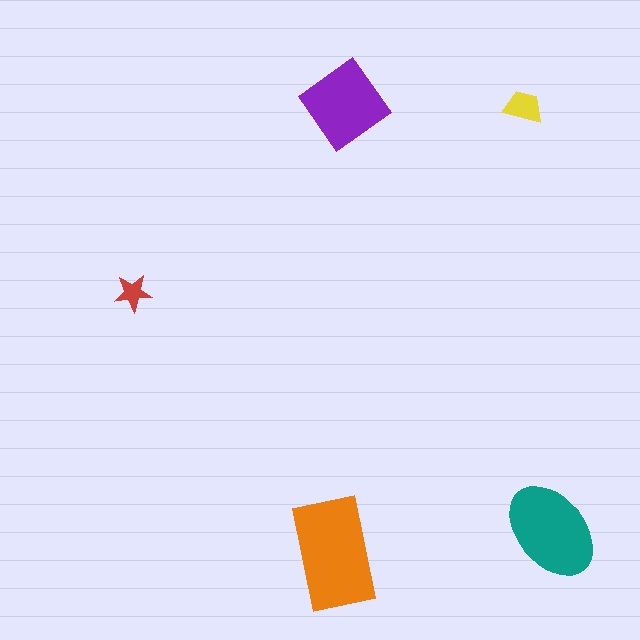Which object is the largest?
The orange rectangle.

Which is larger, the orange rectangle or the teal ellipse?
The orange rectangle.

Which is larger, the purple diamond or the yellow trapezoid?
The purple diamond.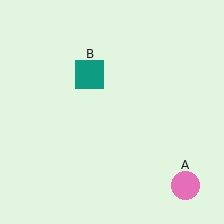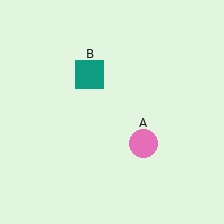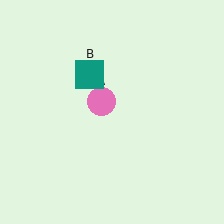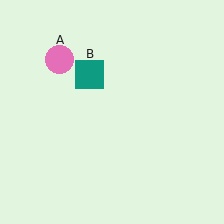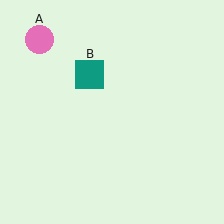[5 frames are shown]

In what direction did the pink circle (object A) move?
The pink circle (object A) moved up and to the left.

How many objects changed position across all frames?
1 object changed position: pink circle (object A).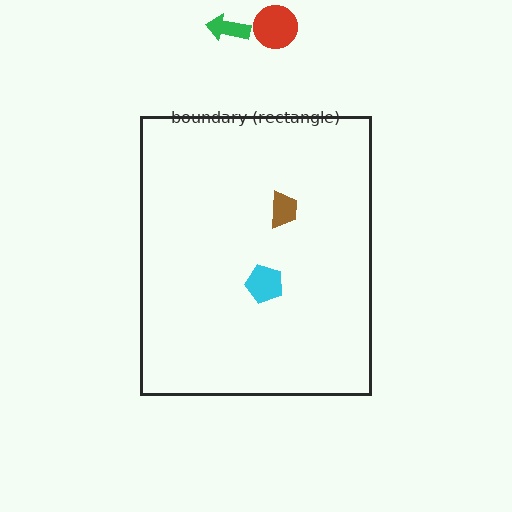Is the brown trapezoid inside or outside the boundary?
Inside.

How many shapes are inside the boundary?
2 inside, 2 outside.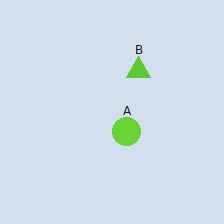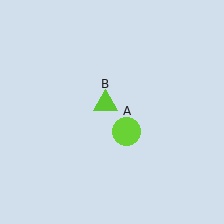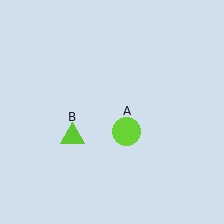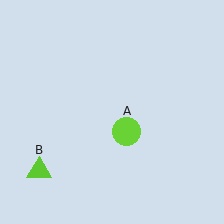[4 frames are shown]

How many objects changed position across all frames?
1 object changed position: lime triangle (object B).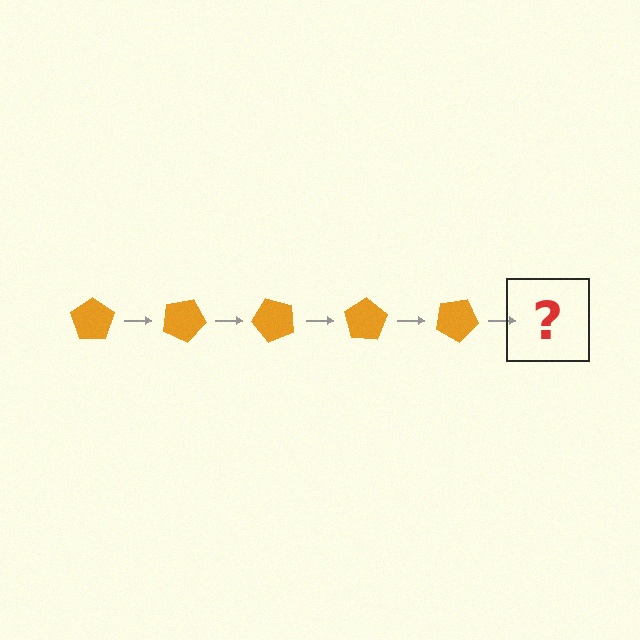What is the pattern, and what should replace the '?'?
The pattern is that the pentagon rotates 25 degrees each step. The '?' should be an orange pentagon rotated 125 degrees.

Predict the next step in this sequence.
The next step is an orange pentagon rotated 125 degrees.